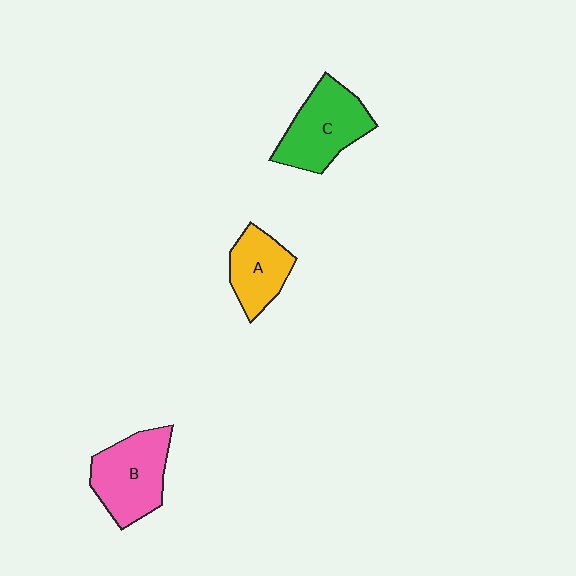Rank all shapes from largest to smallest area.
From largest to smallest: B (pink), C (green), A (yellow).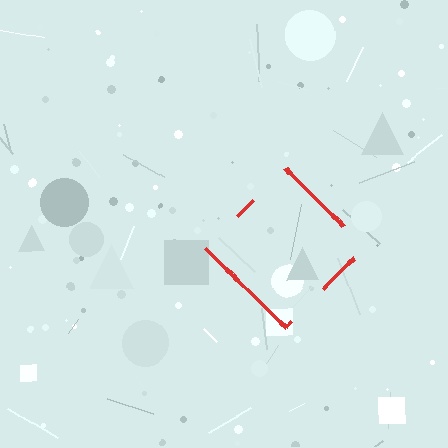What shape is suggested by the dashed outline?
The dashed outline suggests a diamond.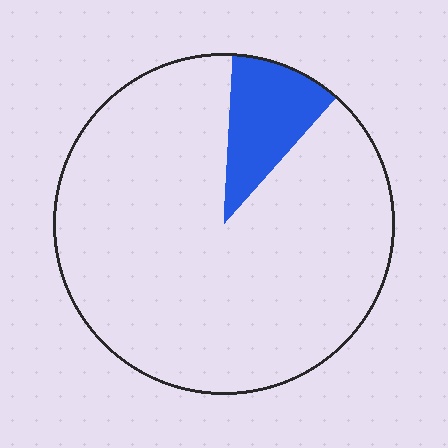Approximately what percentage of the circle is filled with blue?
Approximately 10%.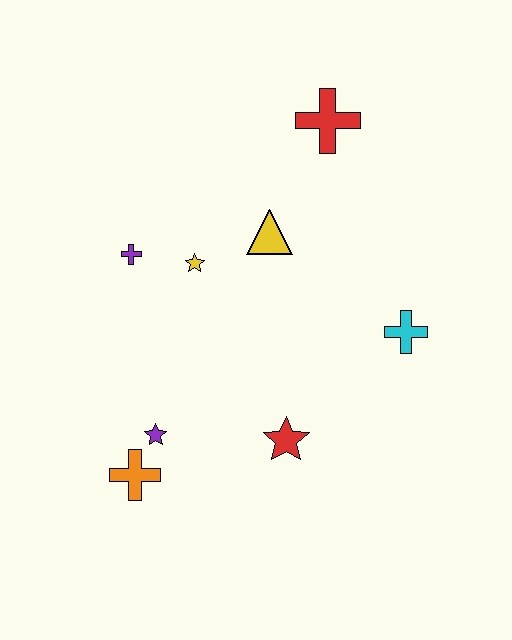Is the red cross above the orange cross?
Yes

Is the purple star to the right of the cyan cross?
No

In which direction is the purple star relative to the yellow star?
The purple star is below the yellow star.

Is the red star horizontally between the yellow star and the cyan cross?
Yes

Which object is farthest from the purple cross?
The cyan cross is farthest from the purple cross.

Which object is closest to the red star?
The purple star is closest to the red star.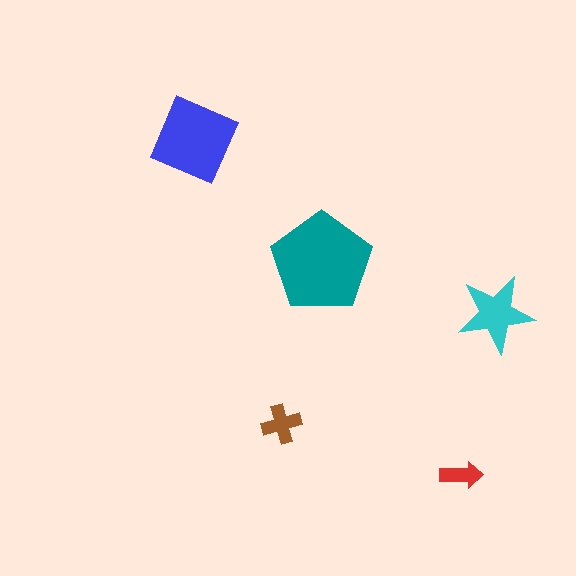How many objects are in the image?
There are 5 objects in the image.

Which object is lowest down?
The red arrow is bottommost.